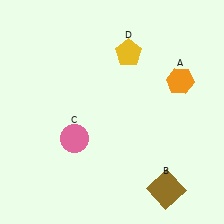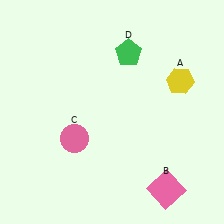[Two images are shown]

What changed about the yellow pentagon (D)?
In Image 1, D is yellow. In Image 2, it changed to green.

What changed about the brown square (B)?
In Image 1, B is brown. In Image 2, it changed to pink.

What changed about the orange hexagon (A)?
In Image 1, A is orange. In Image 2, it changed to yellow.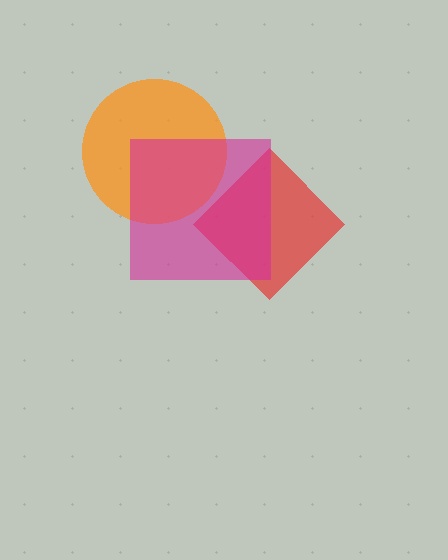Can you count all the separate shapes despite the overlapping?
Yes, there are 3 separate shapes.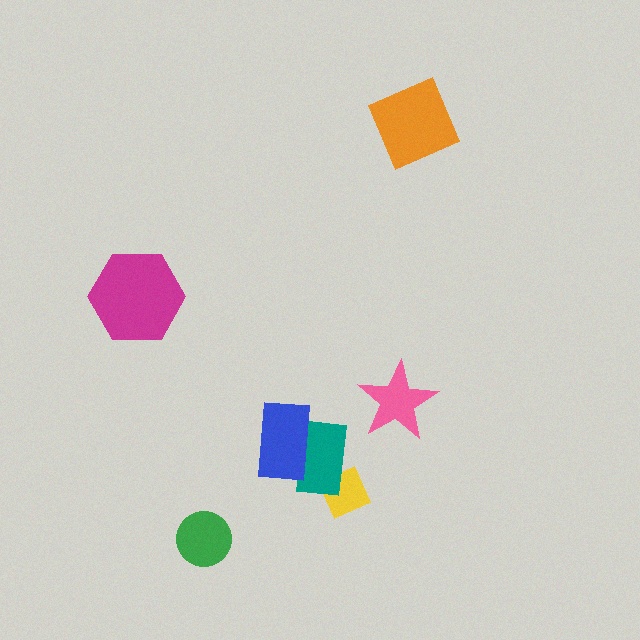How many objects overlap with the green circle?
0 objects overlap with the green circle.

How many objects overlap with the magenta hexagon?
0 objects overlap with the magenta hexagon.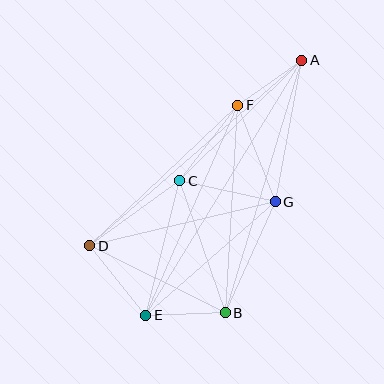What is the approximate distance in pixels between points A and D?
The distance between A and D is approximately 282 pixels.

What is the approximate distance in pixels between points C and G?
The distance between C and G is approximately 98 pixels.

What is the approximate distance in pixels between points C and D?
The distance between C and D is approximately 111 pixels.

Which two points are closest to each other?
Points A and F are closest to each other.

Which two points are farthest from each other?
Points A and E are farthest from each other.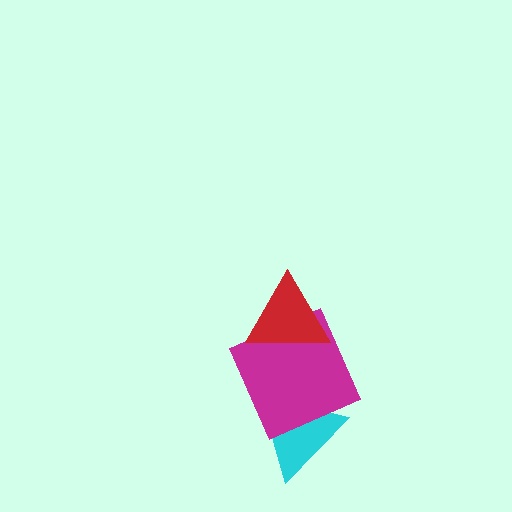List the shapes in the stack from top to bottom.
From top to bottom: the red triangle, the magenta square, the cyan triangle.